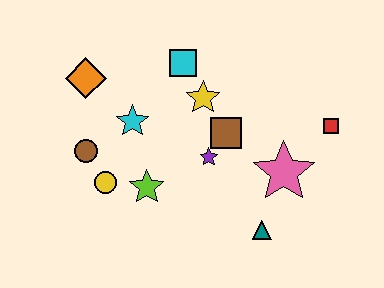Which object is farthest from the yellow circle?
The red square is farthest from the yellow circle.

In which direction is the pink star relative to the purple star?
The pink star is to the right of the purple star.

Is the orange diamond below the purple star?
No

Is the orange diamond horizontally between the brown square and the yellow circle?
No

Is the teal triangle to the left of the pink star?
Yes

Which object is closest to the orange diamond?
The cyan star is closest to the orange diamond.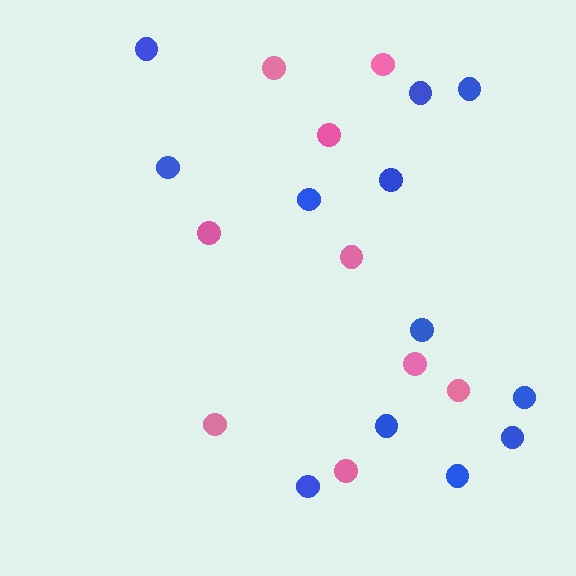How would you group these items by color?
There are 2 groups: one group of blue circles (12) and one group of pink circles (9).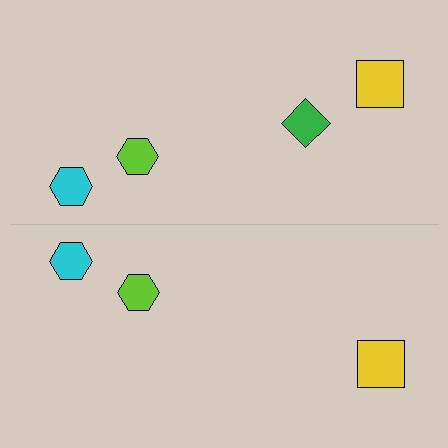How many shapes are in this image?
There are 7 shapes in this image.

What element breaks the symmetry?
A green diamond is missing from the bottom side.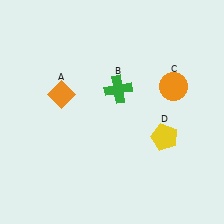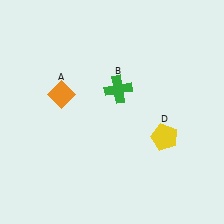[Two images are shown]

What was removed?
The orange circle (C) was removed in Image 2.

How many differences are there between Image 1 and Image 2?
There is 1 difference between the two images.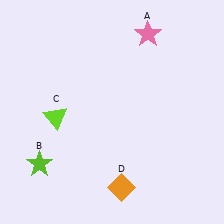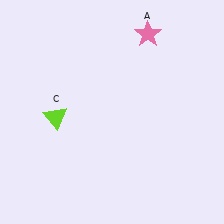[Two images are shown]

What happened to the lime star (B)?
The lime star (B) was removed in Image 2. It was in the bottom-left area of Image 1.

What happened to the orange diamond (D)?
The orange diamond (D) was removed in Image 2. It was in the bottom-right area of Image 1.